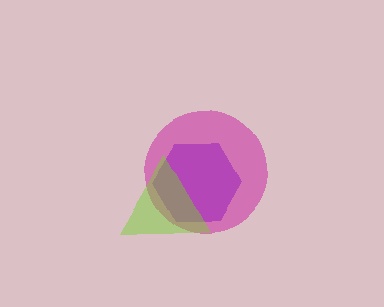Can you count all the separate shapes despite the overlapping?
Yes, there are 3 separate shapes.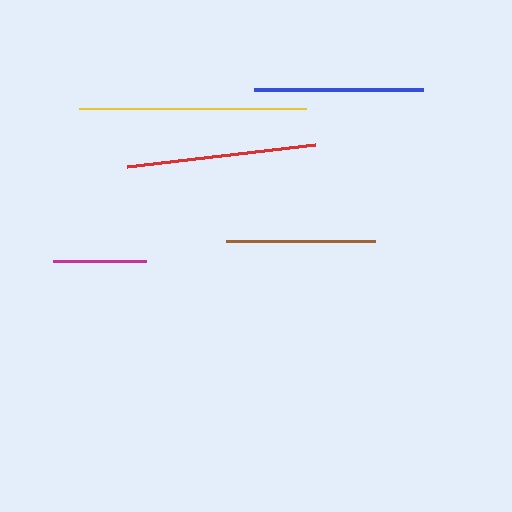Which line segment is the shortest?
The magenta line is the shortest at approximately 93 pixels.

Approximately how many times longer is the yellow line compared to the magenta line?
The yellow line is approximately 2.4 times the length of the magenta line.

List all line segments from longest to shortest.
From longest to shortest: yellow, red, blue, brown, magenta.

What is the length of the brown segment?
The brown segment is approximately 149 pixels long.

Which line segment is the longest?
The yellow line is the longest at approximately 227 pixels.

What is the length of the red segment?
The red segment is approximately 189 pixels long.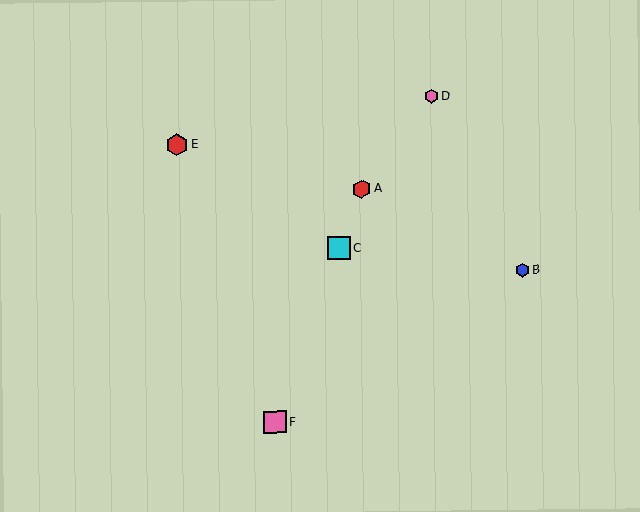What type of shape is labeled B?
Shape B is a blue hexagon.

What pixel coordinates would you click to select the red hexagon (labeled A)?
Click at (362, 189) to select the red hexagon A.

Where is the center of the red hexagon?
The center of the red hexagon is at (362, 189).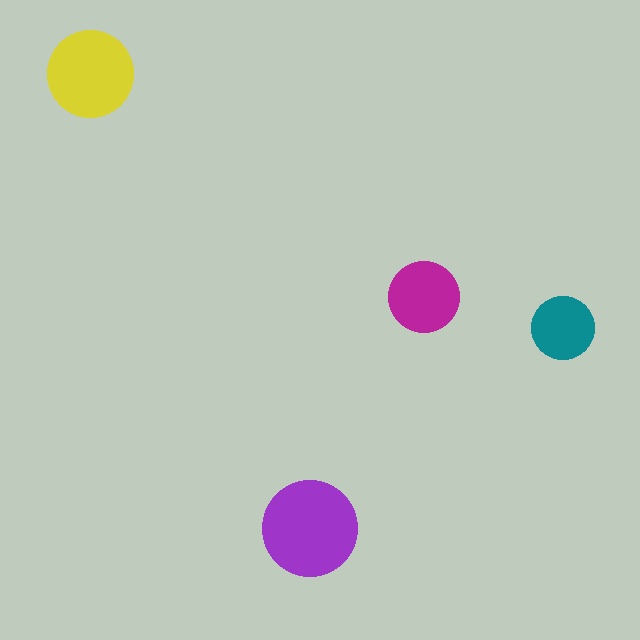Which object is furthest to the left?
The yellow circle is leftmost.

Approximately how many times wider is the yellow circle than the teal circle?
About 1.5 times wider.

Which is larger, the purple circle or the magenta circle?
The purple one.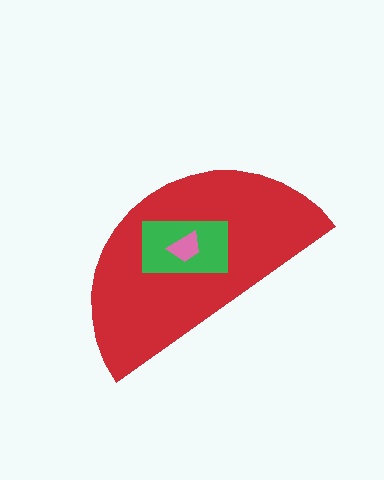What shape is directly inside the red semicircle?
The green rectangle.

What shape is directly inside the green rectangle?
The pink trapezoid.